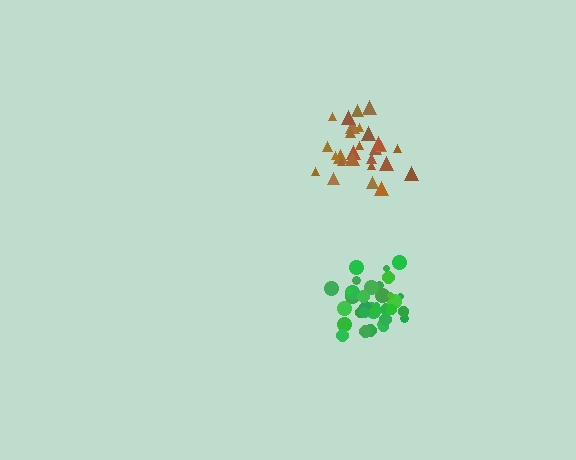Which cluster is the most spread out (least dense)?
Brown.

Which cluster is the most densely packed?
Green.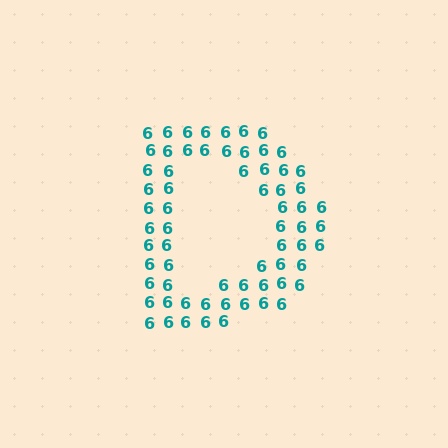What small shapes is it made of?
It is made of small digit 6's.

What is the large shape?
The large shape is the letter D.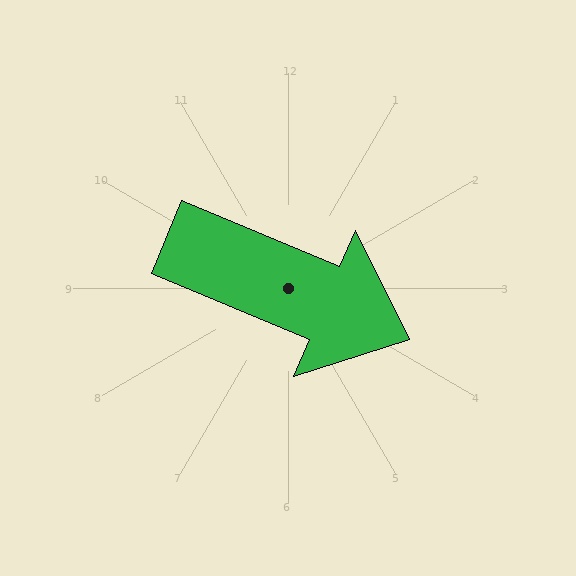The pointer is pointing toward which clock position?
Roughly 4 o'clock.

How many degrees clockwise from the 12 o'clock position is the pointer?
Approximately 113 degrees.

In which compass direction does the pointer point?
Southeast.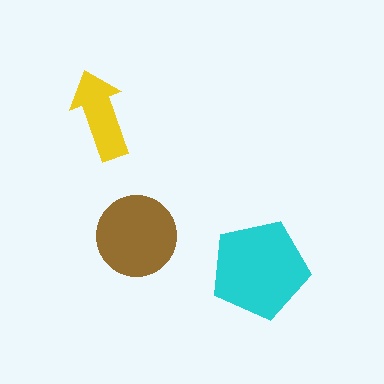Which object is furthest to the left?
The yellow arrow is leftmost.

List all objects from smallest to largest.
The yellow arrow, the brown circle, the cyan pentagon.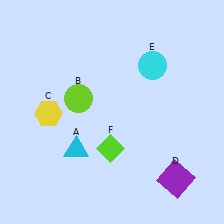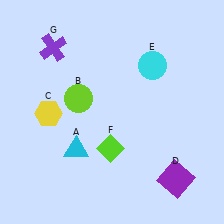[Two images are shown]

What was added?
A purple cross (G) was added in Image 2.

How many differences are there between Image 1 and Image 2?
There is 1 difference between the two images.